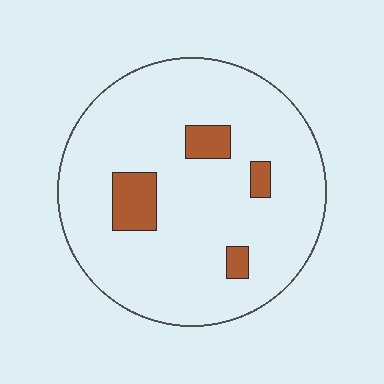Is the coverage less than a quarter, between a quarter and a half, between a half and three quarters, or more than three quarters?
Less than a quarter.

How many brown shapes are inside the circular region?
4.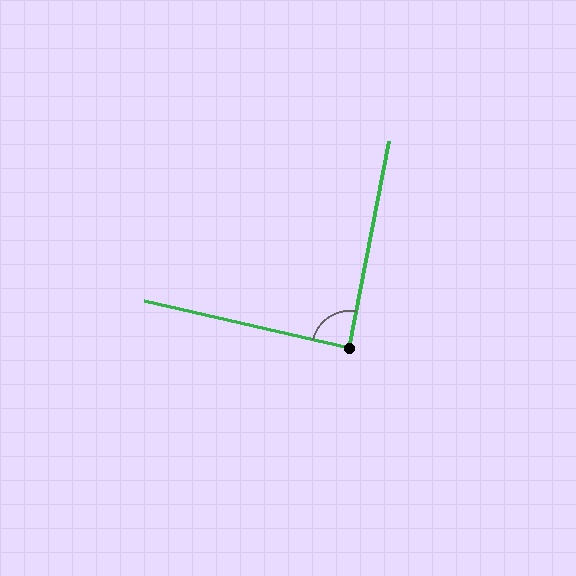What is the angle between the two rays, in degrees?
Approximately 88 degrees.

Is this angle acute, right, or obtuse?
It is approximately a right angle.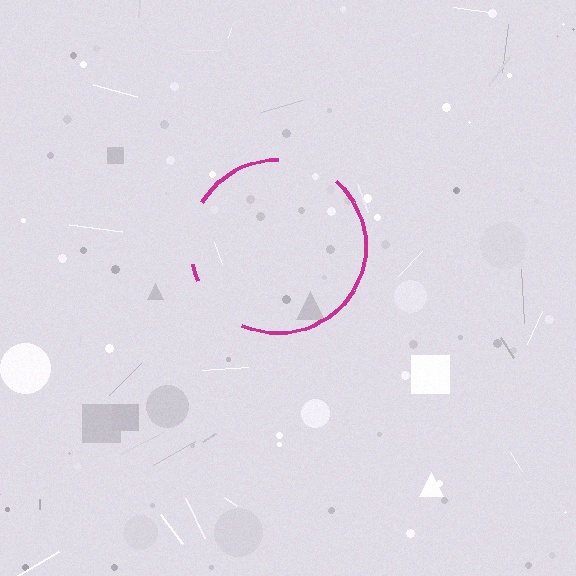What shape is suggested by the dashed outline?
The dashed outline suggests a circle.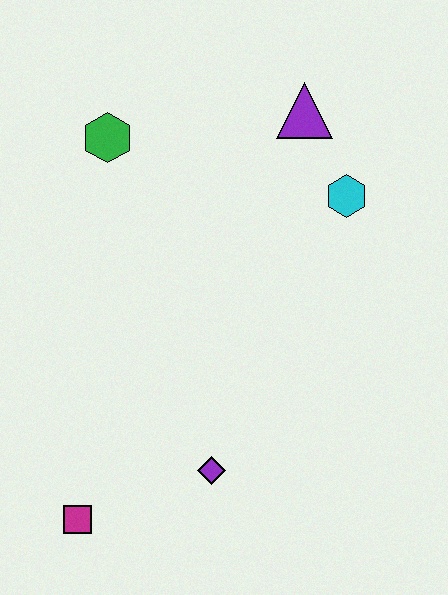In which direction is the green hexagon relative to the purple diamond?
The green hexagon is above the purple diamond.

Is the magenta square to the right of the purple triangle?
No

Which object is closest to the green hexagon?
The purple triangle is closest to the green hexagon.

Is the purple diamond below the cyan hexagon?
Yes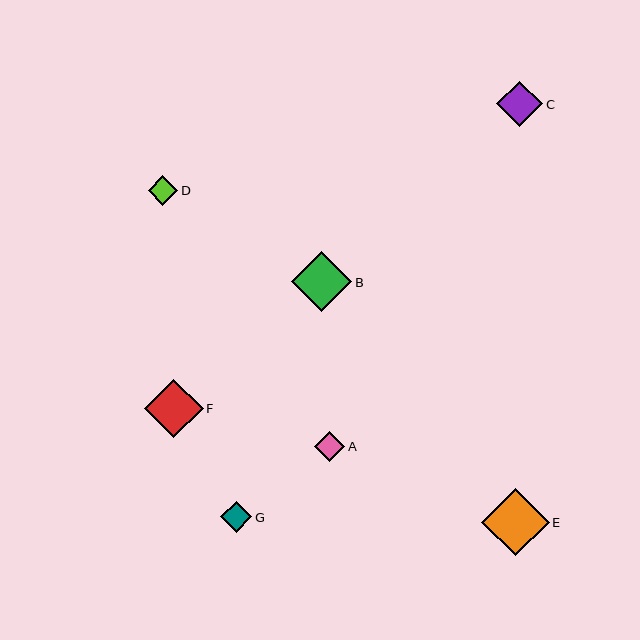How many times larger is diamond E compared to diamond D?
Diamond E is approximately 2.3 times the size of diamond D.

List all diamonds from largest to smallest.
From largest to smallest: E, B, F, C, G, A, D.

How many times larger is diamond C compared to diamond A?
Diamond C is approximately 1.5 times the size of diamond A.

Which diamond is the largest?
Diamond E is the largest with a size of approximately 68 pixels.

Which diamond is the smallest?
Diamond D is the smallest with a size of approximately 29 pixels.